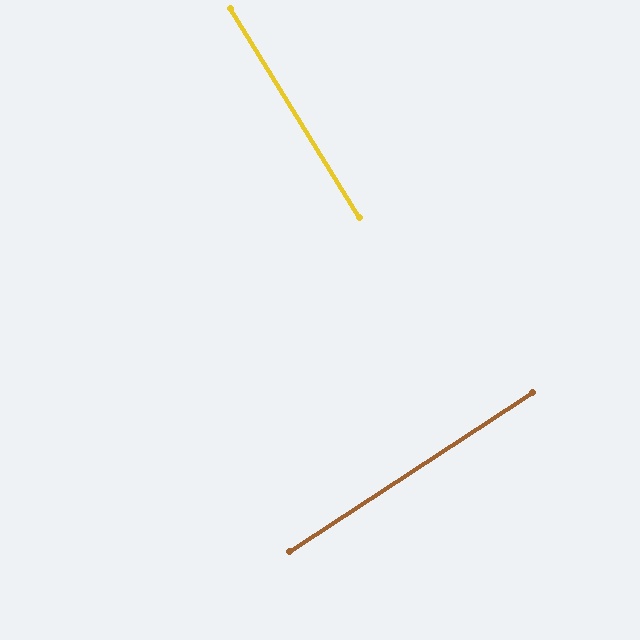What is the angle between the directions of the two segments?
Approximately 89 degrees.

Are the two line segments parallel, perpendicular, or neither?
Perpendicular — they meet at approximately 89°.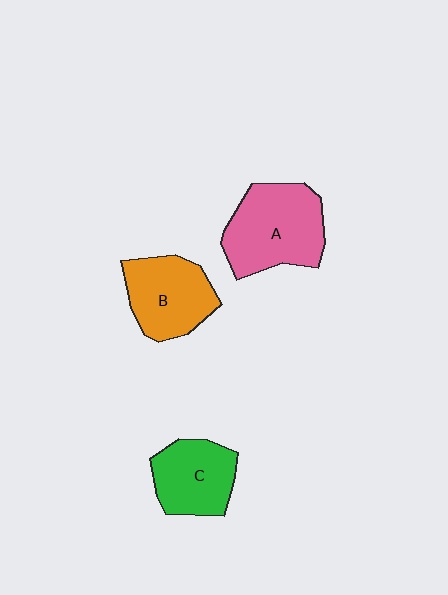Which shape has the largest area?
Shape A (pink).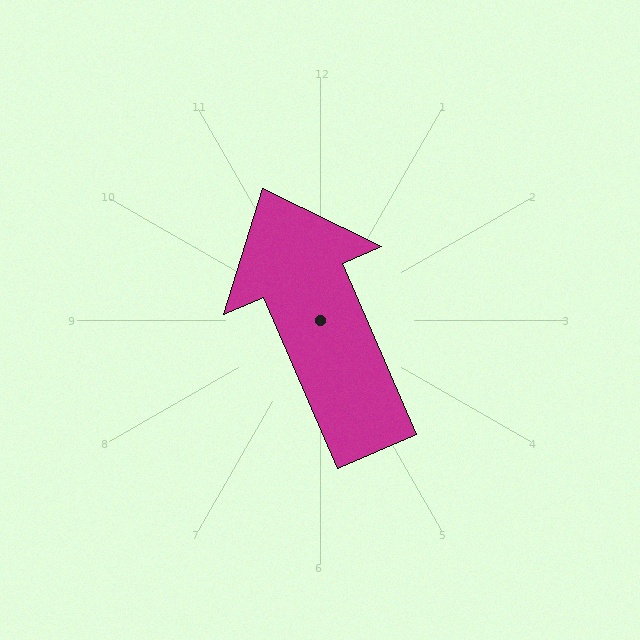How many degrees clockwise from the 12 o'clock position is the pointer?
Approximately 337 degrees.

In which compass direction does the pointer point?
Northwest.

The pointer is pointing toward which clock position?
Roughly 11 o'clock.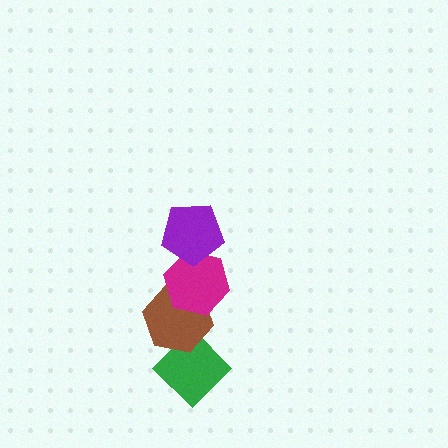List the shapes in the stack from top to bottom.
From top to bottom: the purple pentagon, the magenta hexagon, the brown hexagon, the green diamond.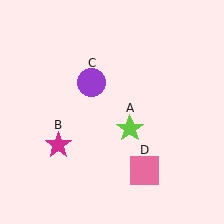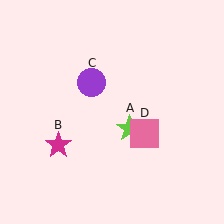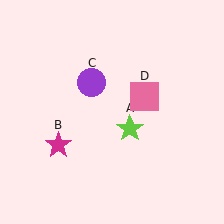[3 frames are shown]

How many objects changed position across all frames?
1 object changed position: pink square (object D).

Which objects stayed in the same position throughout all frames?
Lime star (object A) and magenta star (object B) and purple circle (object C) remained stationary.